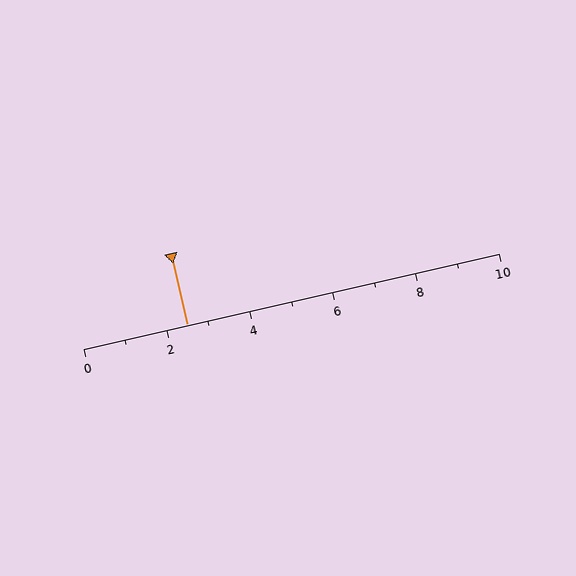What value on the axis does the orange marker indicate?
The marker indicates approximately 2.5.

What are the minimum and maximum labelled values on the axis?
The axis runs from 0 to 10.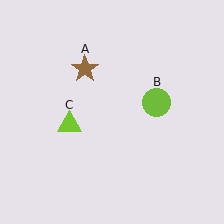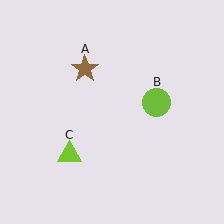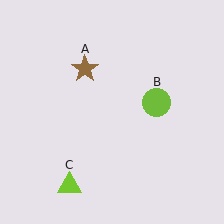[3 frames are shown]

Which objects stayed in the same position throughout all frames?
Brown star (object A) and lime circle (object B) remained stationary.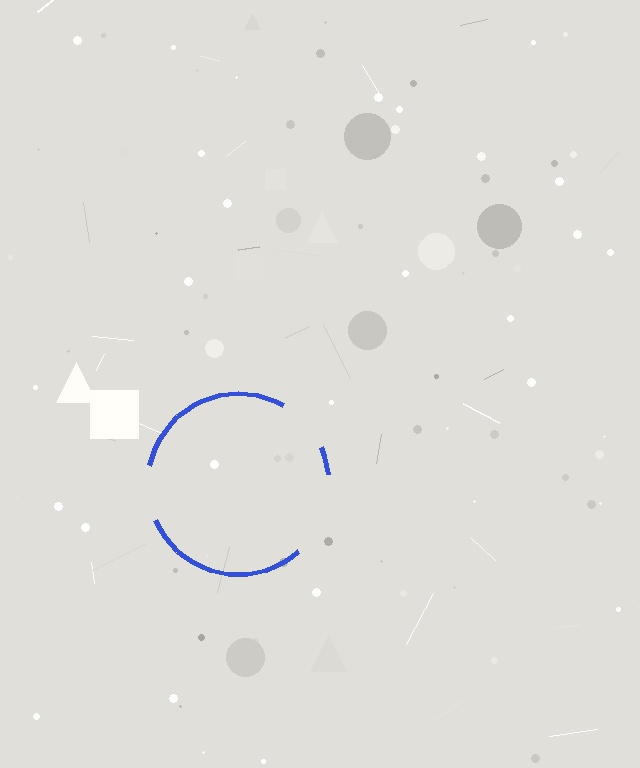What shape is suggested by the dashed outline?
The dashed outline suggests a circle.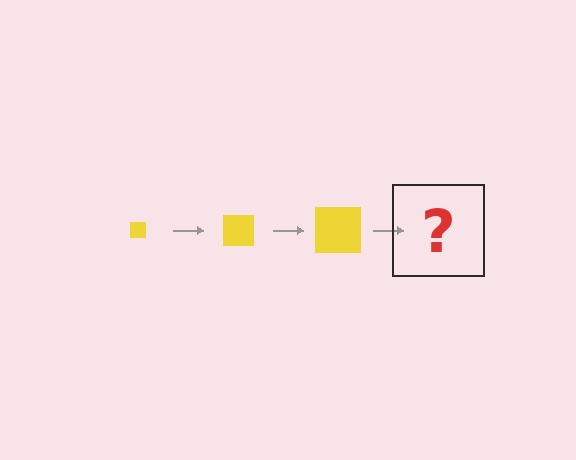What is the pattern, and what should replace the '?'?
The pattern is that the square gets progressively larger each step. The '?' should be a yellow square, larger than the previous one.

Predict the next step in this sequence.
The next step is a yellow square, larger than the previous one.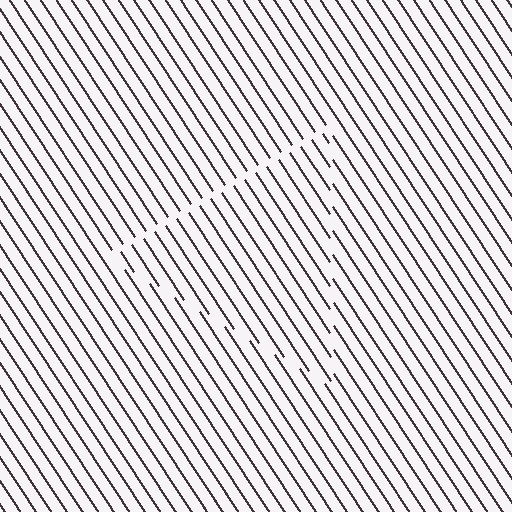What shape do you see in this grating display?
An illusory triangle. The interior of the shape contains the same grating, shifted by half a period — the contour is defined by the phase discontinuity where line-ends from the inner and outer gratings abut.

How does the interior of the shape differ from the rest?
The interior of the shape contains the same grating, shifted by half a period — the contour is defined by the phase discontinuity where line-ends from the inner and outer gratings abut.